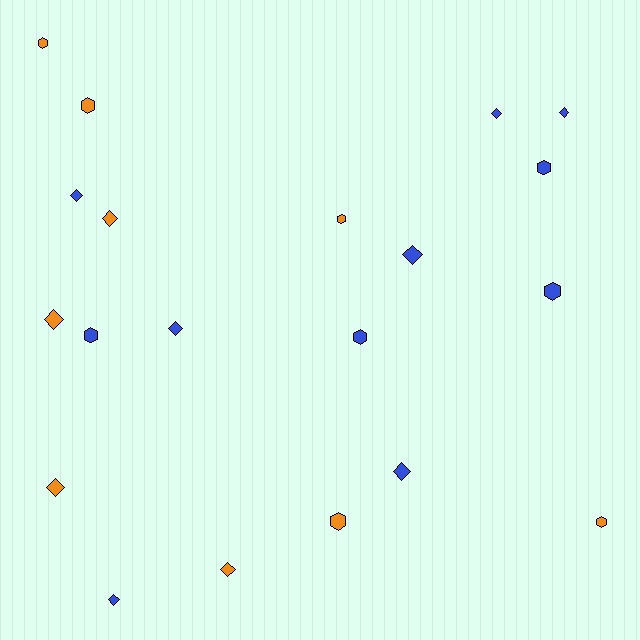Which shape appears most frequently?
Diamond, with 11 objects.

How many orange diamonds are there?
There are 4 orange diamonds.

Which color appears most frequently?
Blue, with 11 objects.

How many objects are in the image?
There are 20 objects.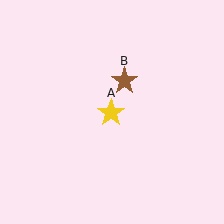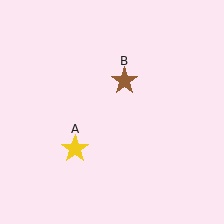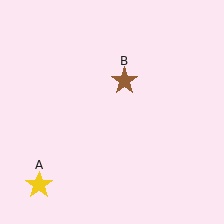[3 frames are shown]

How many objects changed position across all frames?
1 object changed position: yellow star (object A).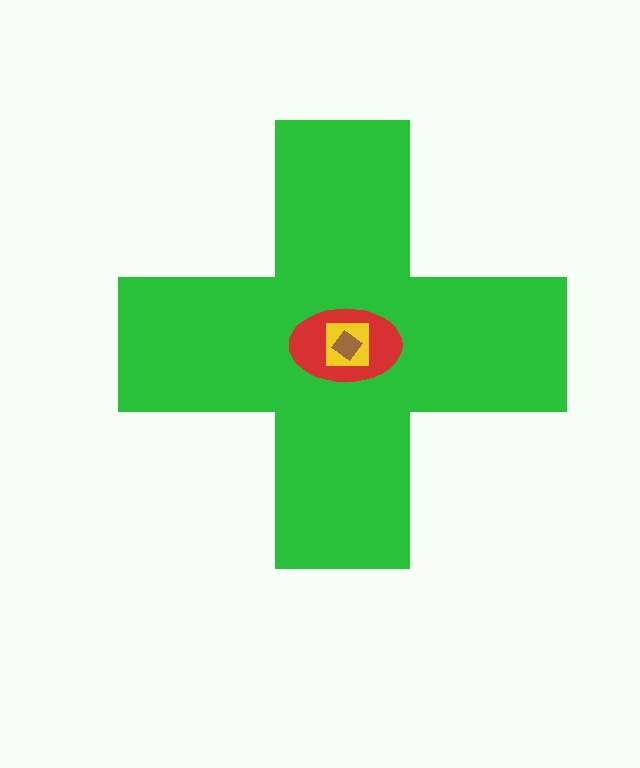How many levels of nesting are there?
4.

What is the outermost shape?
The green cross.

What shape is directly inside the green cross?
The red ellipse.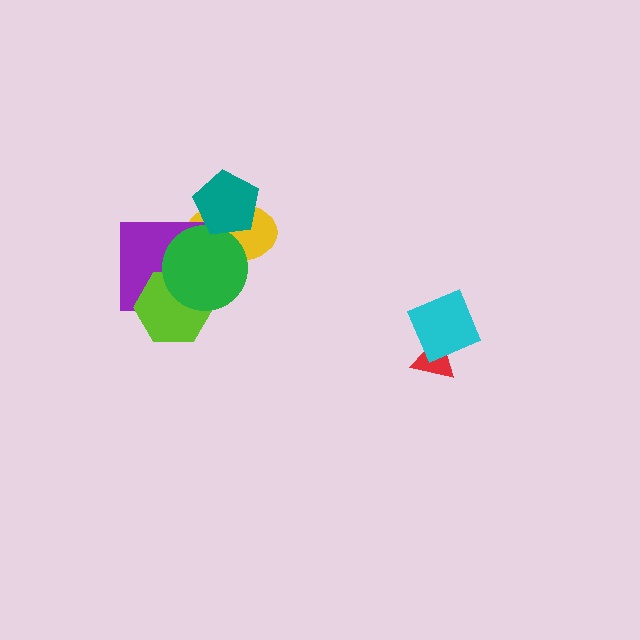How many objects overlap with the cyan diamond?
1 object overlaps with the cyan diamond.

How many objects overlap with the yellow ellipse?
3 objects overlap with the yellow ellipse.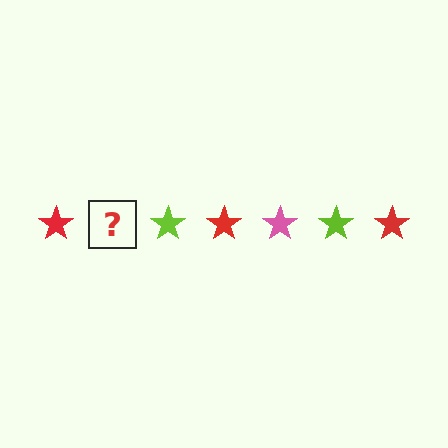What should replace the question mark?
The question mark should be replaced with a pink star.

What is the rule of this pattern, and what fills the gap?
The rule is that the pattern cycles through red, pink, lime stars. The gap should be filled with a pink star.